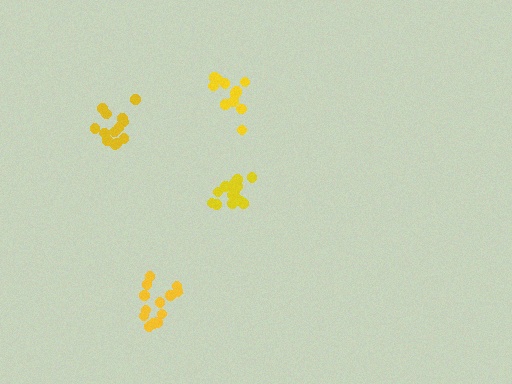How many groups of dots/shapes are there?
There are 4 groups.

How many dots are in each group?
Group 1: 13 dots, Group 2: 13 dots, Group 3: 12 dots, Group 4: 15 dots (53 total).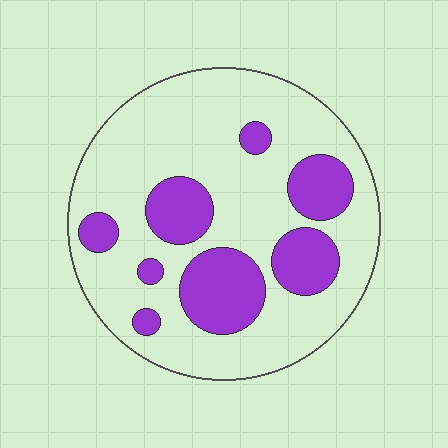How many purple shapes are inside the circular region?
8.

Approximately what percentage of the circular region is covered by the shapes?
Approximately 25%.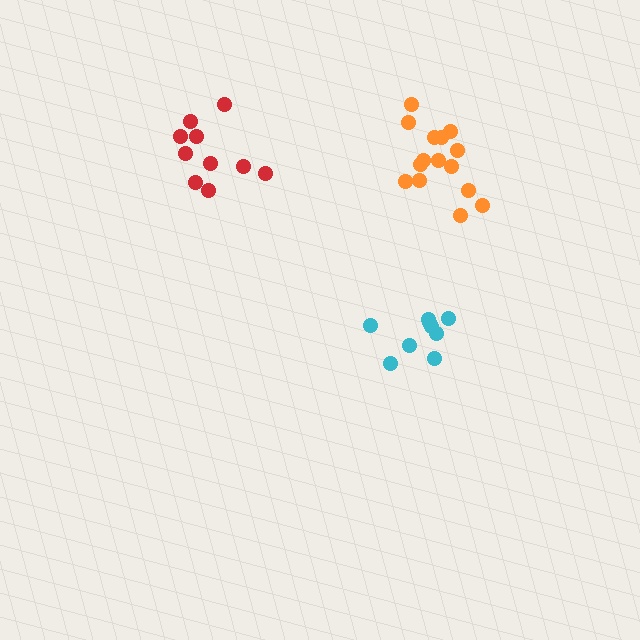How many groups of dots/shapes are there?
There are 3 groups.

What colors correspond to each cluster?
The clusters are colored: orange, cyan, red.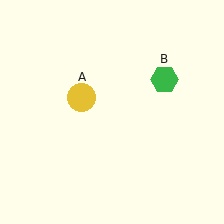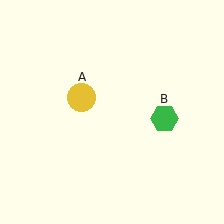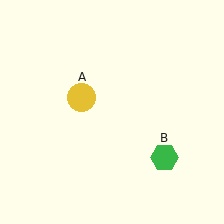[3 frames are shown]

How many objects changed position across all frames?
1 object changed position: green hexagon (object B).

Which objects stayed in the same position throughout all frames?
Yellow circle (object A) remained stationary.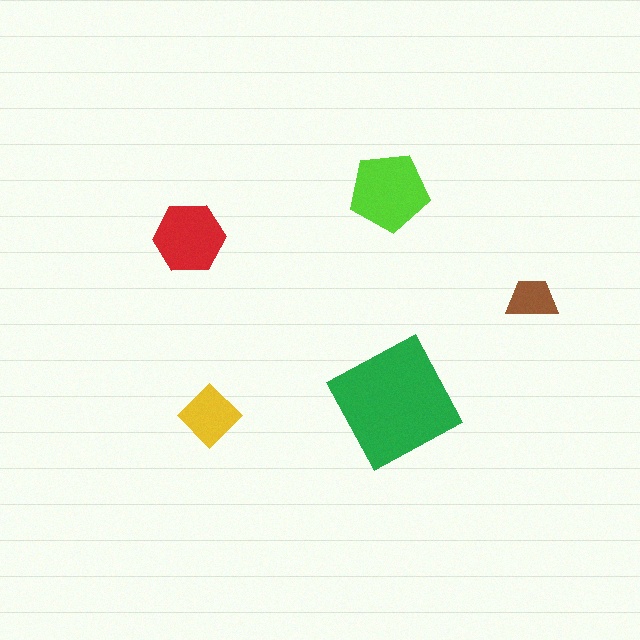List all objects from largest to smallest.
The green square, the lime pentagon, the red hexagon, the yellow diamond, the brown trapezoid.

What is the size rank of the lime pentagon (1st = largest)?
2nd.